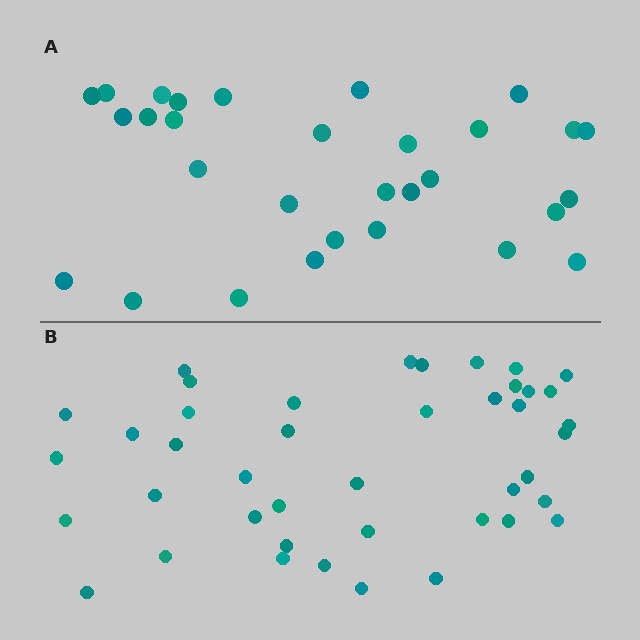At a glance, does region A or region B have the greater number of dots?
Region B (the bottom region) has more dots.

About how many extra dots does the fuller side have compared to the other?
Region B has roughly 12 or so more dots than region A.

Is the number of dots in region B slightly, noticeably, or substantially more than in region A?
Region B has noticeably more, but not dramatically so. The ratio is roughly 1.4 to 1.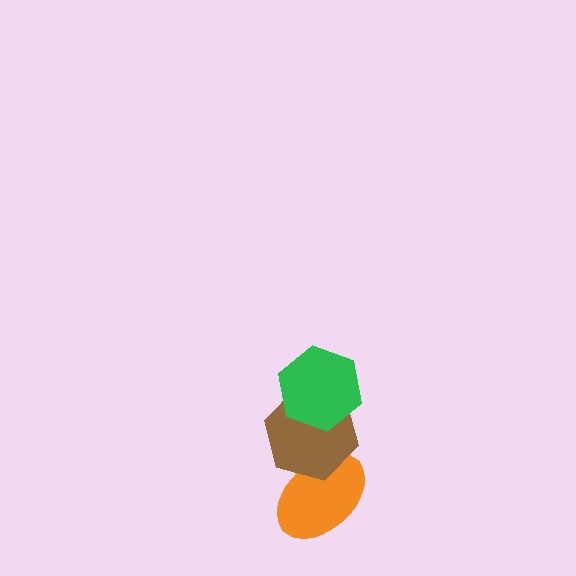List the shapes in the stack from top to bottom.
From top to bottom: the green hexagon, the brown hexagon, the orange ellipse.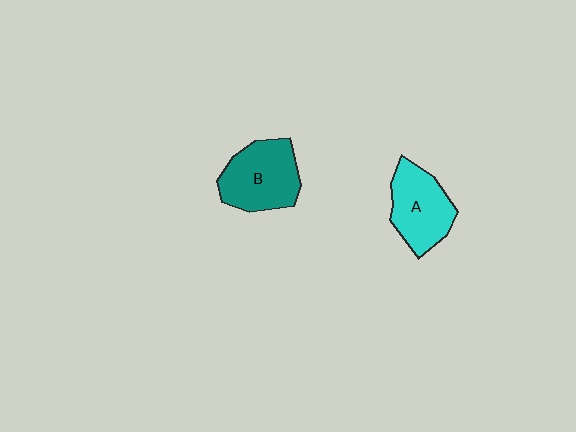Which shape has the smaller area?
Shape A (cyan).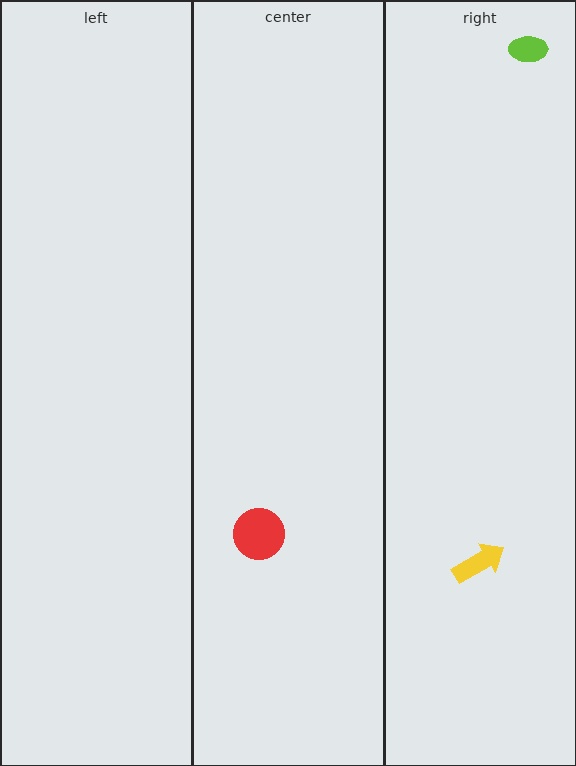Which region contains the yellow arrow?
The right region.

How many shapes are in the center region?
1.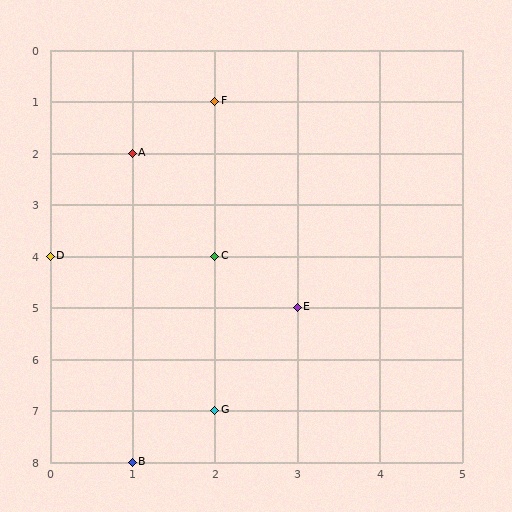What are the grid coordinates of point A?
Point A is at grid coordinates (1, 2).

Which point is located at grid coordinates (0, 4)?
Point D is at (0, 4).